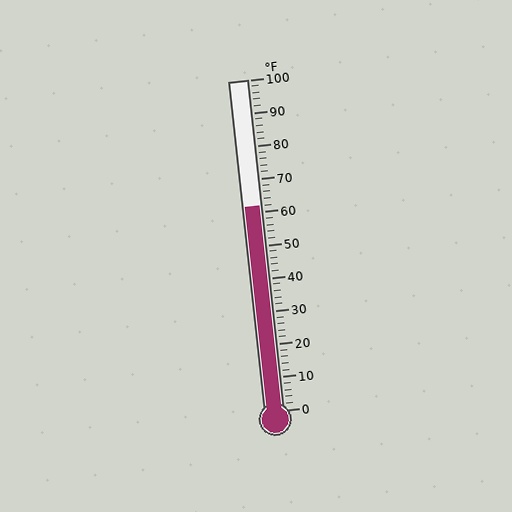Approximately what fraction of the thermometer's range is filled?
The thermometer is filled to approximately 60% of its range.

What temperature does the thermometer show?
The thermometer shows approximately 62°F.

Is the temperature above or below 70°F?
The temperature is below 70°F.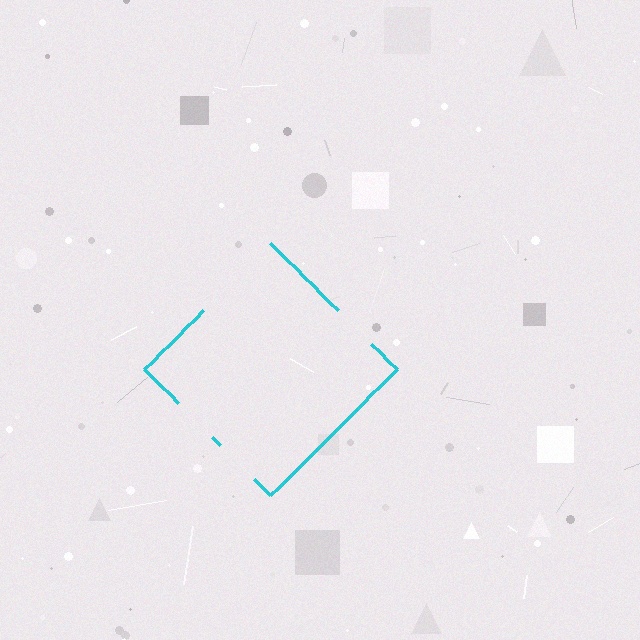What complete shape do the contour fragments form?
The contour fragments form a diamond.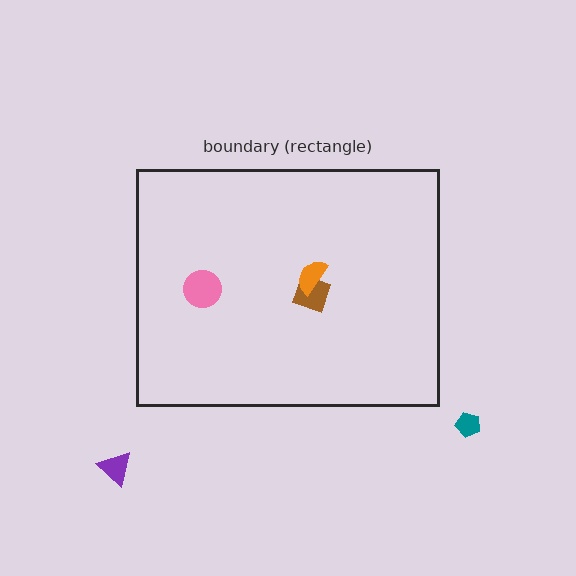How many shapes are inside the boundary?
3 inside, 2 outside.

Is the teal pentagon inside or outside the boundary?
Outside.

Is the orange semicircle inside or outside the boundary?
Inside.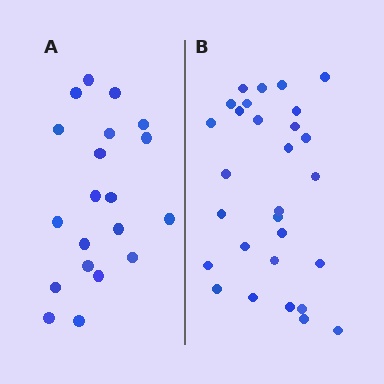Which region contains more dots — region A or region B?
Region B (the right region) has more dots.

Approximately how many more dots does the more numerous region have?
Region B has roughly 8 or so more dots than region A.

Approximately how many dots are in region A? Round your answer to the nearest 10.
About 20 dots.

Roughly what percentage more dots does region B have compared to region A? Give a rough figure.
About 45% more.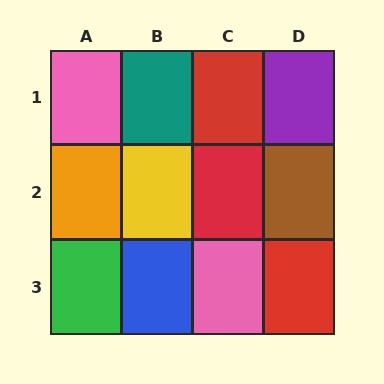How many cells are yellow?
1 cell is yellow.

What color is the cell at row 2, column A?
Orange.